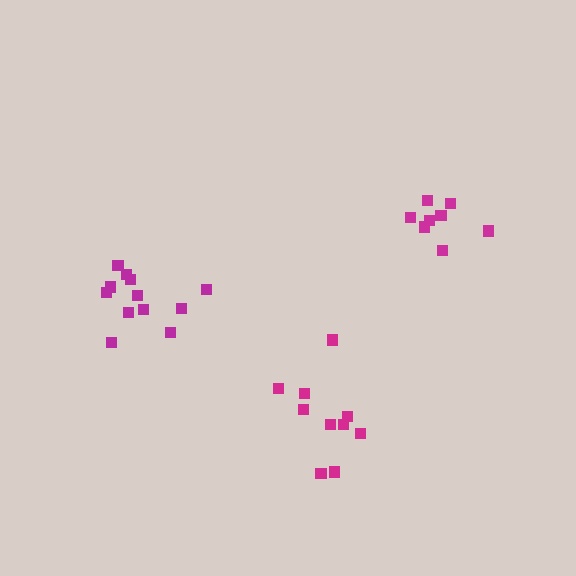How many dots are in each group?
Group 1: 12 dots, Group 2: 8 dots, Group 3: 10 dots (30 total).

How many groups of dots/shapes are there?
There are 3 groups.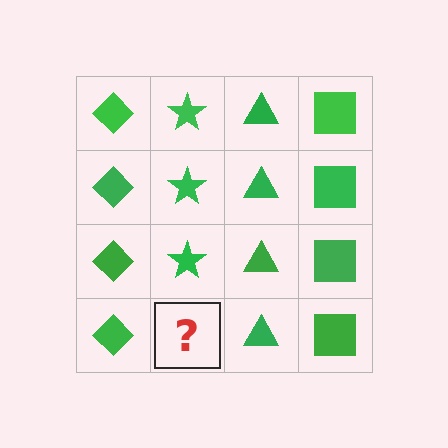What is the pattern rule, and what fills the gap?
The rule is that each column has a consistent shape. The gap should be filled with a green star.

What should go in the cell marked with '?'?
The missing cell should contain a green star.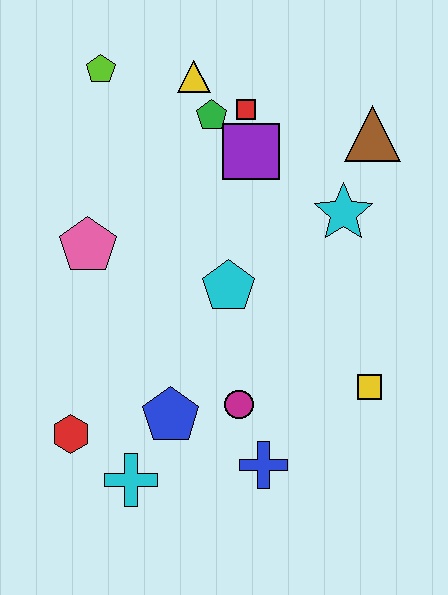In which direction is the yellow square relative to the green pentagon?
The yellow square is below the green pentagon.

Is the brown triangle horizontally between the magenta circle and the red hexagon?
No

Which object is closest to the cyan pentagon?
The magenta circle is closest to the cyan pentagon.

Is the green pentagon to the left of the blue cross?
Yes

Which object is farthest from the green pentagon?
The cyan cross is farthest from the green pentagon.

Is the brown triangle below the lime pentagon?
Yes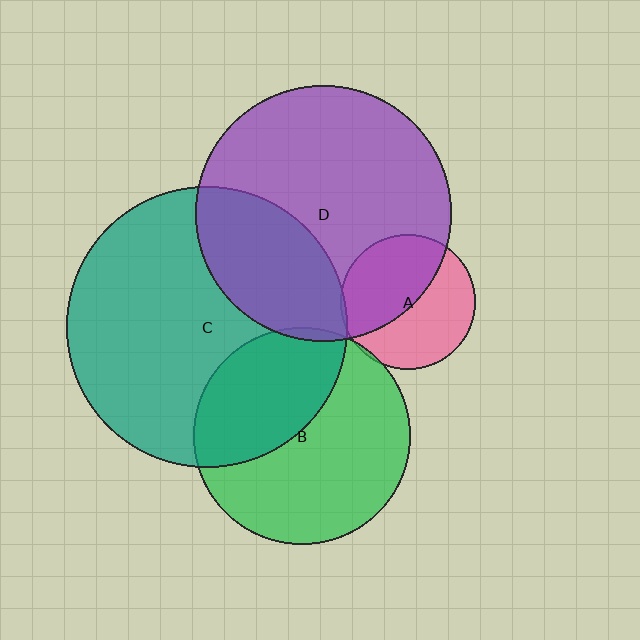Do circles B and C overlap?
Yes.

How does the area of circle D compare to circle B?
Approximately 1.4 times.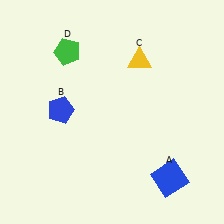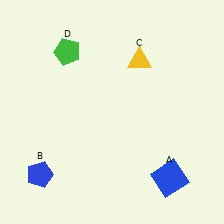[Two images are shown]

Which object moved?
The blue pentagon (B) moved down.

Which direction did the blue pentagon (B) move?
The blue pentagon (B) moved down.